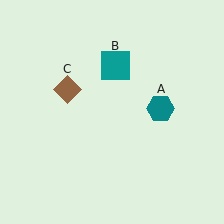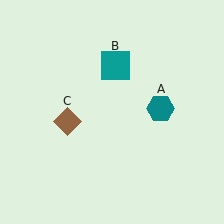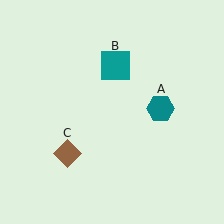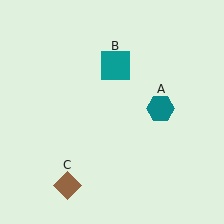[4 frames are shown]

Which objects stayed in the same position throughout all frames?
Teal hexagon (object A) and teal square (object B) remained stationary.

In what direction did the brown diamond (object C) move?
The brown diamond (object C) moved down.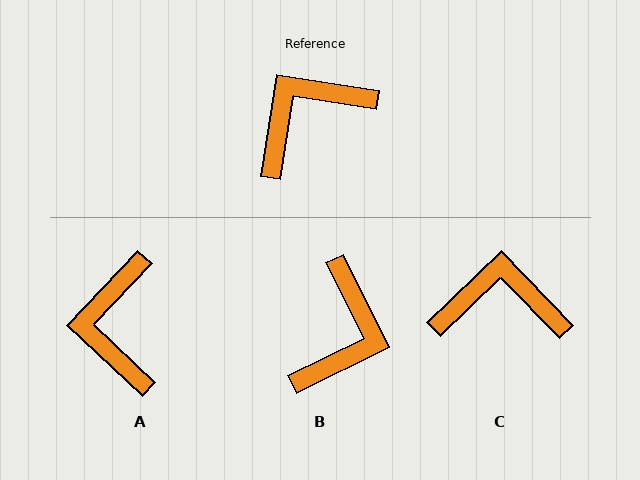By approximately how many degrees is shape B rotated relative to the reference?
Approximately 145 degrees clockwise.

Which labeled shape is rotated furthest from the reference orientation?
B, about 145 degrees away.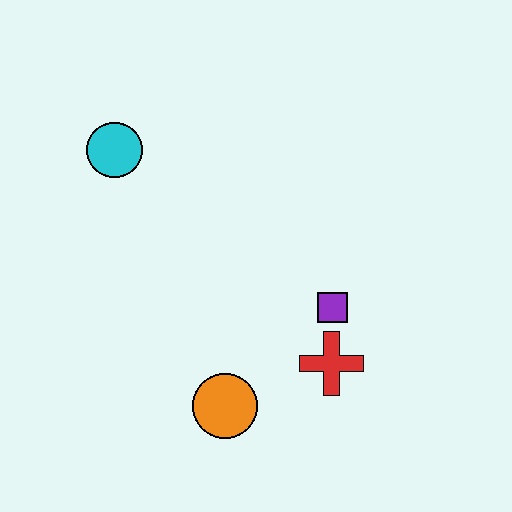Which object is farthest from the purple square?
The cyan circle is farthest from the purple square.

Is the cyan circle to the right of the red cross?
No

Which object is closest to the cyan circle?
The purple square is closest to the cyan circle.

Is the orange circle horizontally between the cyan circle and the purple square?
Yes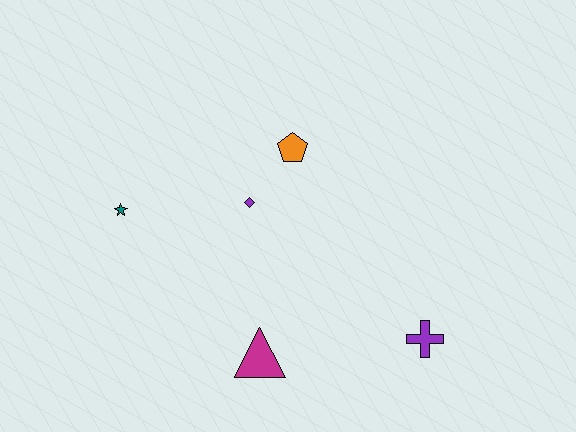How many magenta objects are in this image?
There is 1 magenta object.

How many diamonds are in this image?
There is 1 diamond.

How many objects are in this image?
There are 5 objects.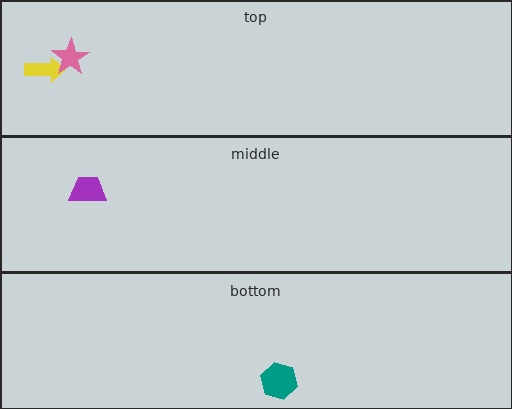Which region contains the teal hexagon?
The bottom region.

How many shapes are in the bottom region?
1.